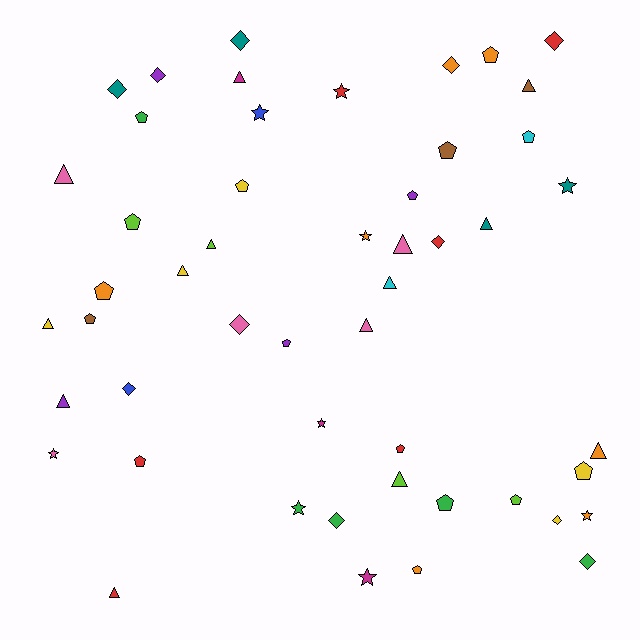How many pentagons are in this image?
There are 16 pentagons.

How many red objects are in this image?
There are 6 red objects.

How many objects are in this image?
There are 50 objects.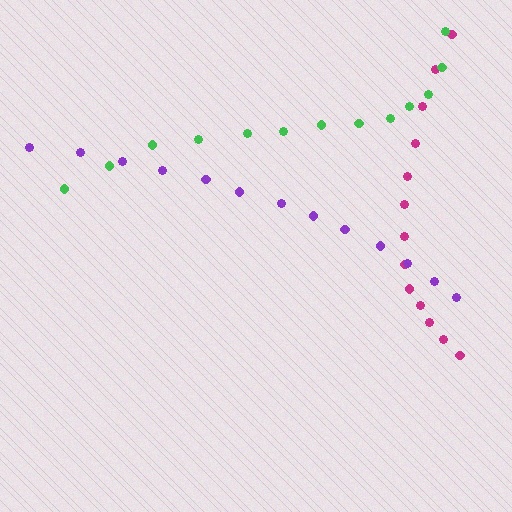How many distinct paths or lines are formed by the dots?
There are 3 distinct paths.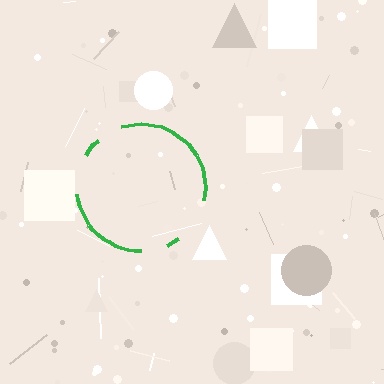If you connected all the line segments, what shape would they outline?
They would outline a circle.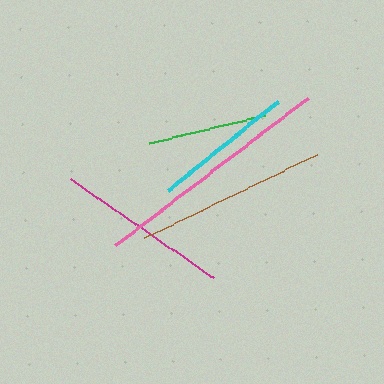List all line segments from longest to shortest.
From longest to shortest: pink, brown, magenta, cyan, green.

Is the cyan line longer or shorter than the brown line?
The brown line is longer than the cyan line.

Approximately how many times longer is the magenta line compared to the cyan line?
The magenta line is approximately 1.2 times the length of the cyan line.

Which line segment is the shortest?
The green line is the shortest at approximately 119 pixels.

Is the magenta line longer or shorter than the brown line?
The brown line is longer than the magenta line.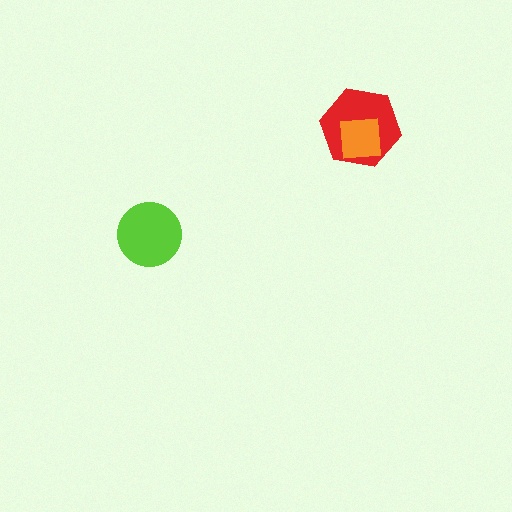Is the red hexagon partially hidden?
Yes, it is partially covered by another shape.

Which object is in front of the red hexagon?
The orange square is in front of the red hexagon.